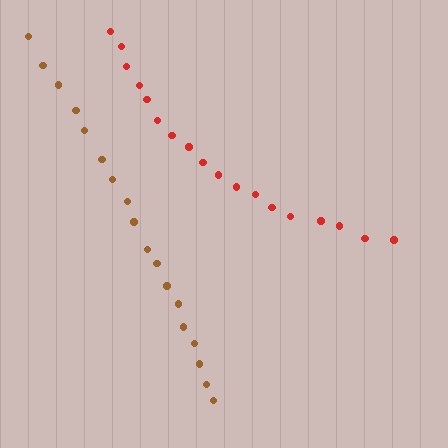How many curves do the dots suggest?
There are 2 distinct paths.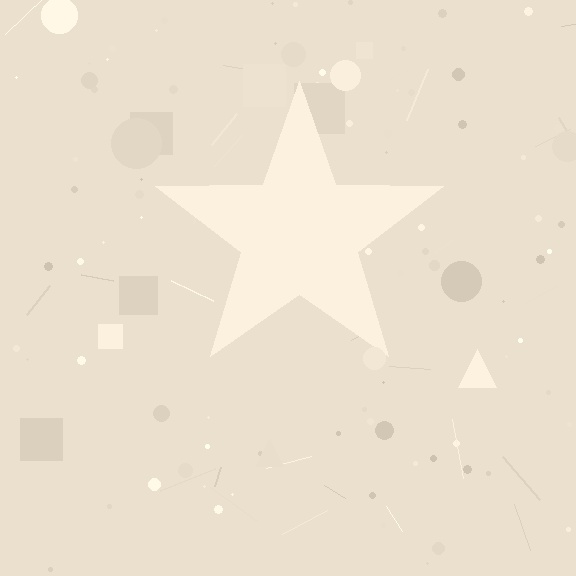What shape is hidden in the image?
A star is hidden in the image.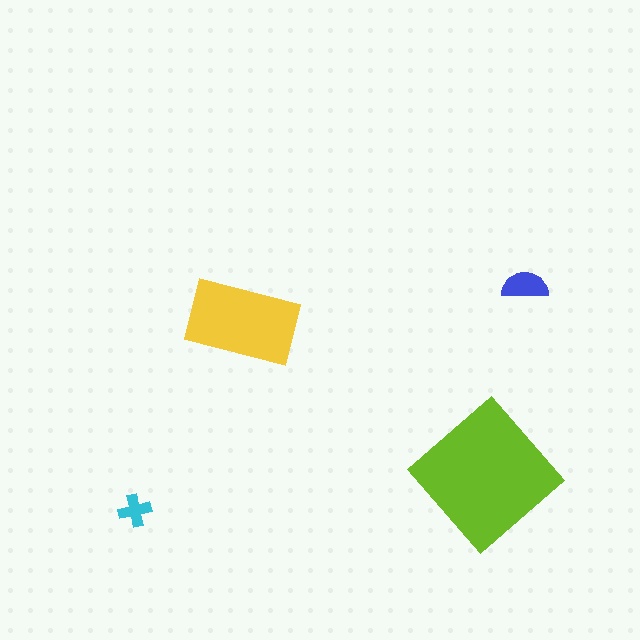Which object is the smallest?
The cyan cross.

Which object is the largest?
The lime diamond.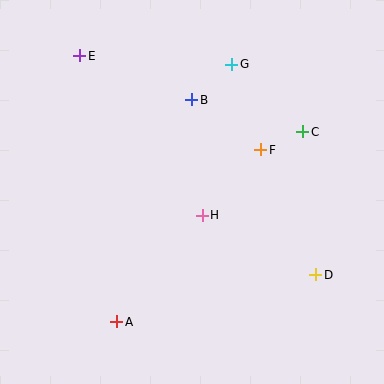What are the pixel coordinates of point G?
Point G is at (232, 64).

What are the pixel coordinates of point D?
Point D is at (316, 275).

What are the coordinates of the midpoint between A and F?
The midpoint between A and F is at (189, 236).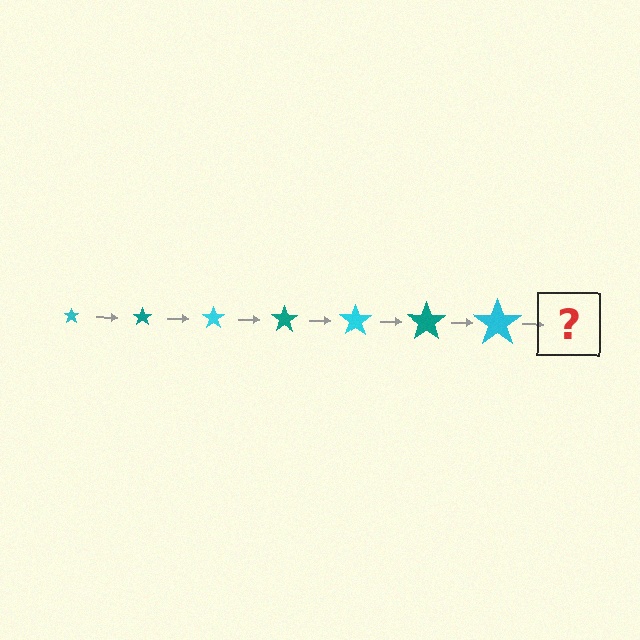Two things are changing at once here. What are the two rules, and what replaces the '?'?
The two rules are that the star grows larger each step and the color cycles through cyan and teal. The '?' should be a teal star, larger than the previous one.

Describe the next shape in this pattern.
It should be a teal star, larger than the previous one.